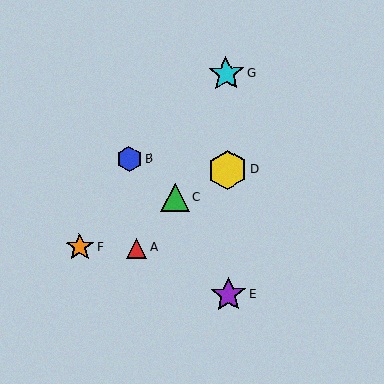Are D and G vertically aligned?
Yes, both are at x≈227.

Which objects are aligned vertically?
Objects D, E, G are aligned vertically.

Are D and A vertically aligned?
No, D is at x≈227 and A is at x≈137.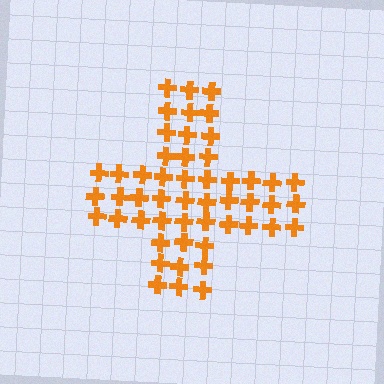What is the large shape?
The large shape is a cross.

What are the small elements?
The small elements are crosses.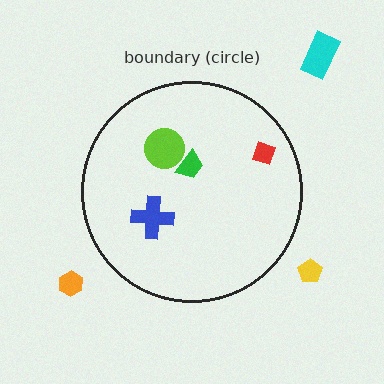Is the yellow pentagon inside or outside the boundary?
Outside.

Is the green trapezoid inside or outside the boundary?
Inside.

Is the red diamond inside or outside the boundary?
Inside.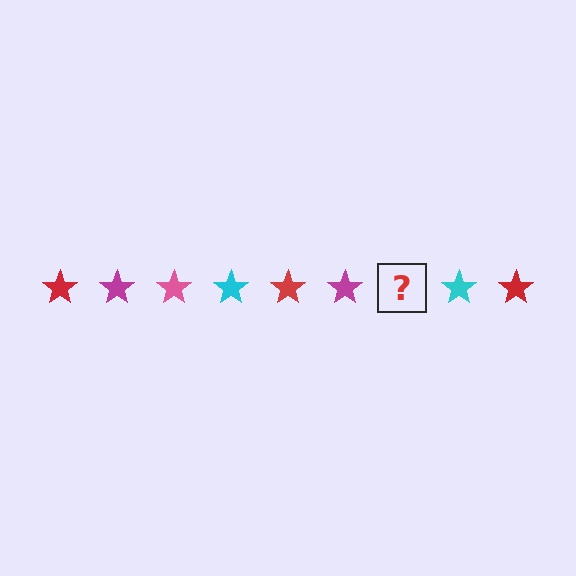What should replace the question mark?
The question mark should be replaced with a pink star.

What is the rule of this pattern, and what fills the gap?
The rule is that the pattern cycles through red, magenta, pink, cyan stars. The gap should be filled with a pink star.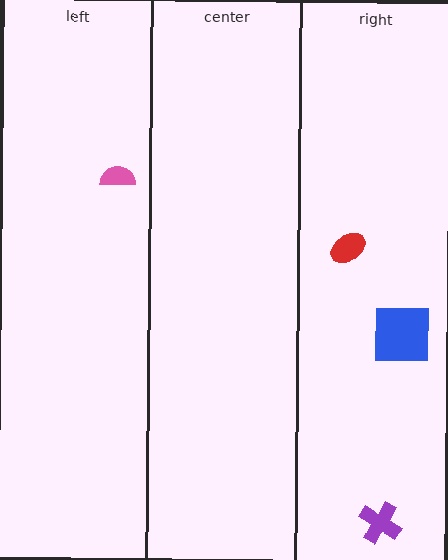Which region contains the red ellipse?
The right region.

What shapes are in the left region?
The pink semicircle.